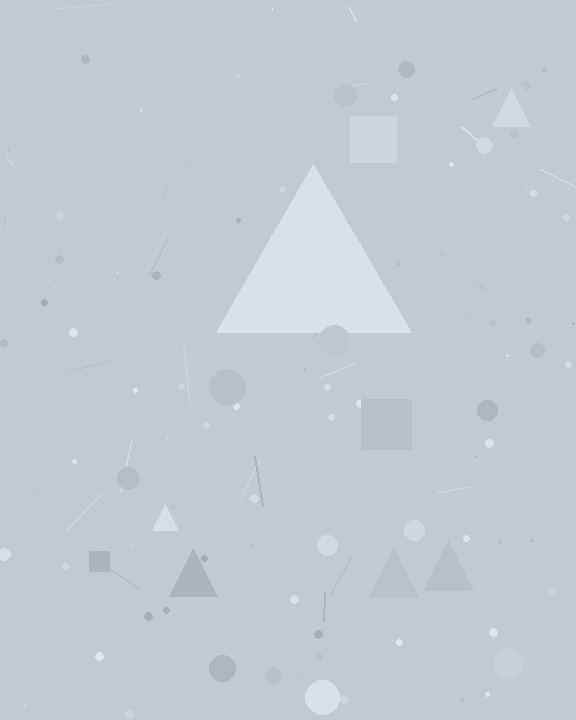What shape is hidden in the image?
A triangle is hidden in the image.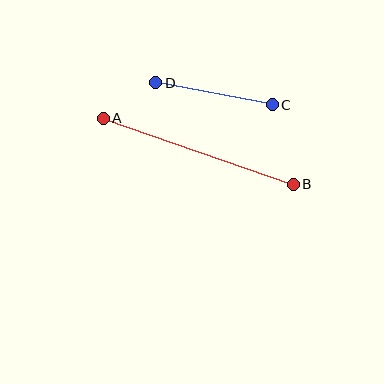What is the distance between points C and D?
The distance is approximately 119 pixels.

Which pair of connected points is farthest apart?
Points A and B are farthest apart.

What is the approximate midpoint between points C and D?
The midpoint is at approximately (214, 94) pixels.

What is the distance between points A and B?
The distance is approximately 201 pixels.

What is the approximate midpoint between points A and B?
The midpoint is at approximately (198, 151) pixels.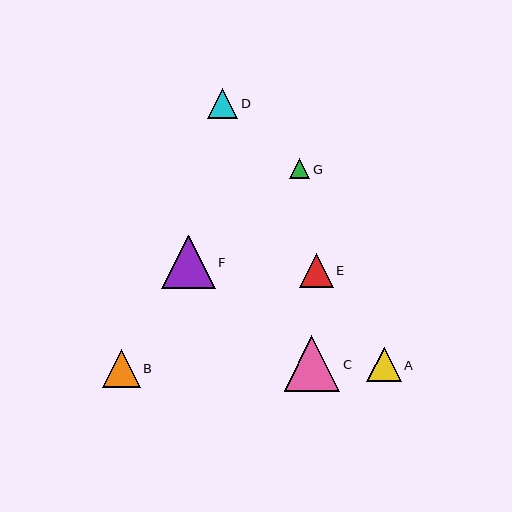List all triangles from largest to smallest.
From largest to smallest: C, F, B, A, E, D, G.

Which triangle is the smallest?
Triangle G is the smallest with a size of approximately 20 pixels.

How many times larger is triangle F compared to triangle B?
Triangle F is approximately 1.4 times the size of triangle B.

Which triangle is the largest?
Triangle C is the largest with a size of approximately 55 pixels.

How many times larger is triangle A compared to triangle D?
Triangle A is approximately 1.1 times the size of triangle D.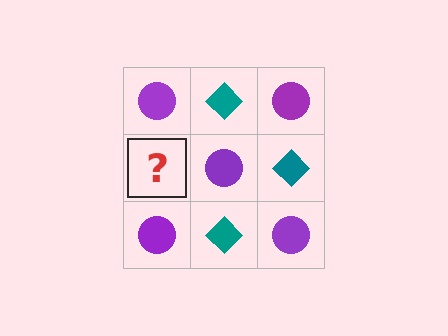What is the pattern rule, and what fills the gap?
The rule is that it alternates purple circle and teal diamond in a checkerboard pattern. The gap should be filled with a teal diamond.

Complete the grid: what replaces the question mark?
The question mark should be replaced with a teal diamond.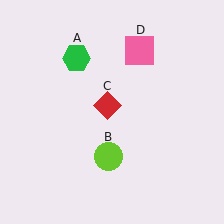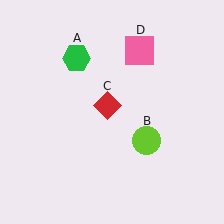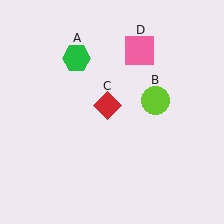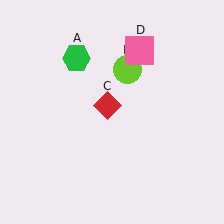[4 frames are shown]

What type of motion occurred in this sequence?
The lime circle (object B) rotated counterclockwise around the center of the scene.